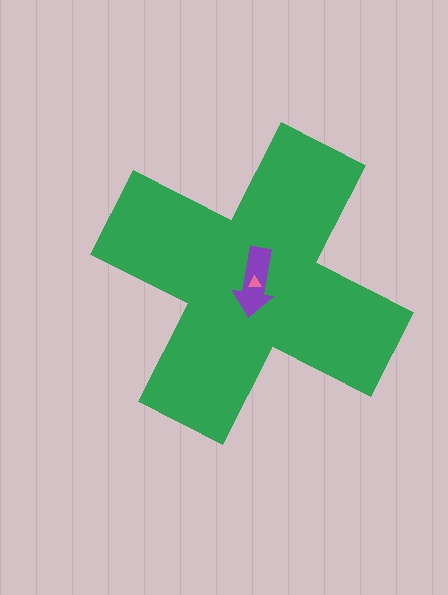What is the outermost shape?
The green cross.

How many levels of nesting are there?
3.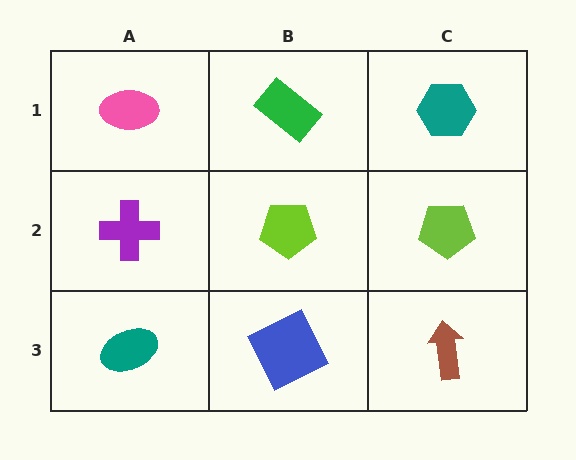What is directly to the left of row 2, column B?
A purple cross.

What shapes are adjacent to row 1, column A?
A purple cross (row 2, column A), a green rectangle (row 1, column B).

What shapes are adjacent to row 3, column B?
A lime pentagon (row 2, column B), a teal ellipse (row 3, column A), a brown arrow (row 3, column C).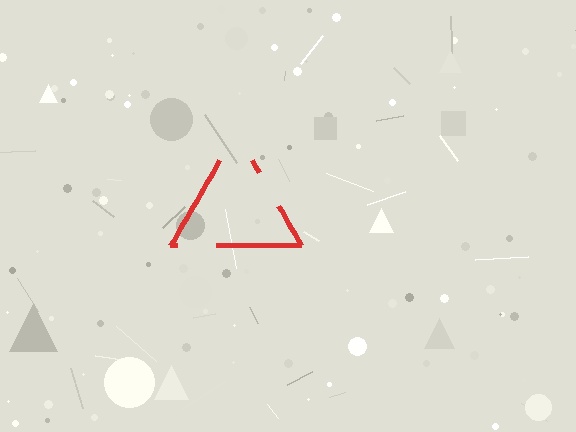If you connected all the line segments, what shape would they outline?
They would outline a triangle.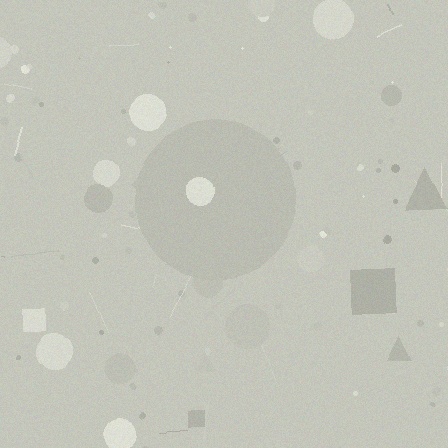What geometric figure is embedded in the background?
A circle is embedded in the background.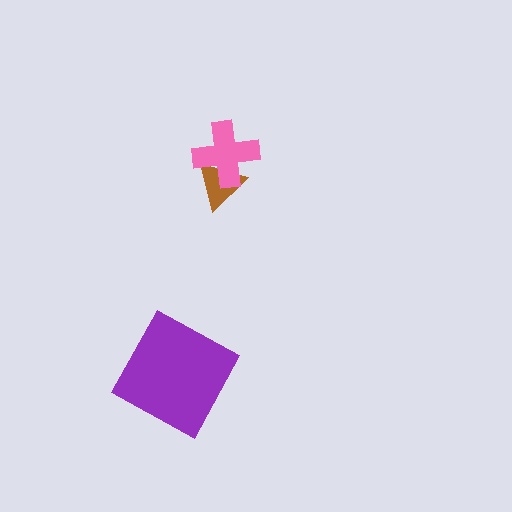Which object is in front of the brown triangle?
The pink cross is in front of the brown triangle.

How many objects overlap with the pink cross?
1 object overlaps with the pink cross.